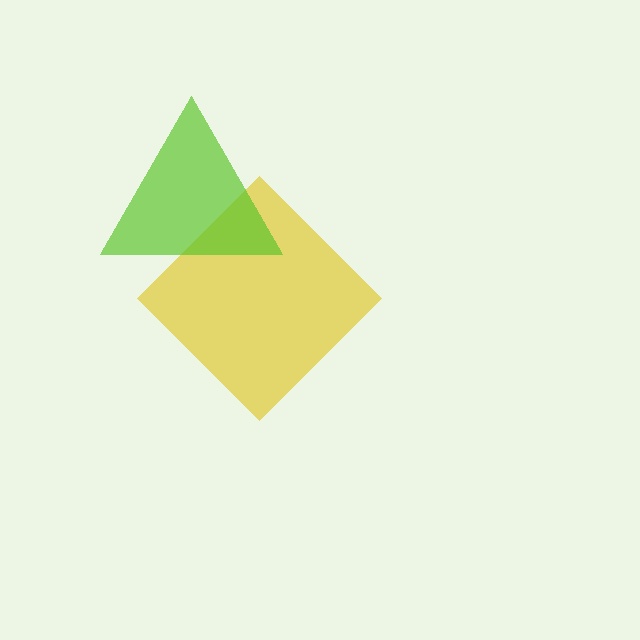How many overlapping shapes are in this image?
There are 2 overlapping shapes in the image.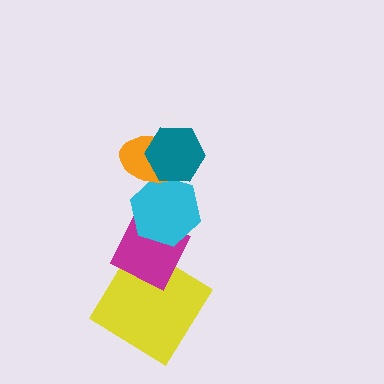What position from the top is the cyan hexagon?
The cyan hexagon is 3rd from the top.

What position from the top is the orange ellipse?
The orange ellipse is 2nd from the top.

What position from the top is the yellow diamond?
The yellow diamond is 5th from the top.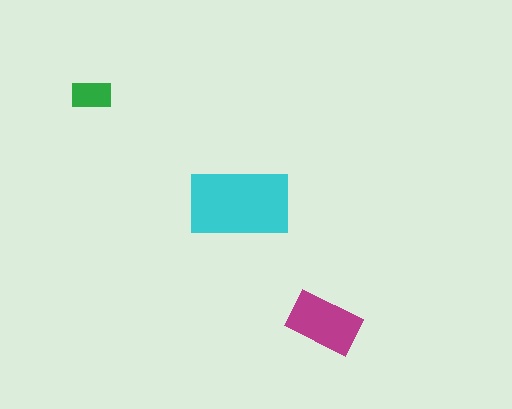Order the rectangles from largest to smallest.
the cyan one, the magenta one, the green one.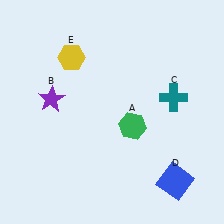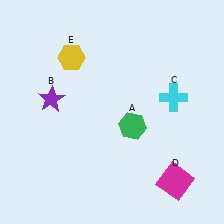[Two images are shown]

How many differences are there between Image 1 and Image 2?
There are 2 differences between the two images.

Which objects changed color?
C changed from teal to cyan. D changed from blue to magenta.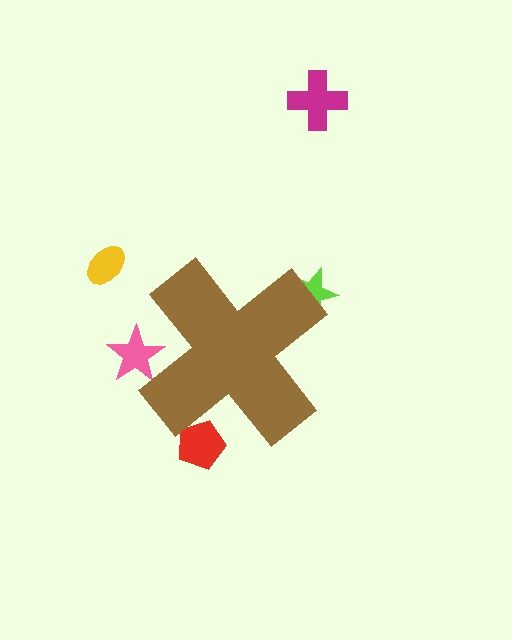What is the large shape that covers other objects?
A brown cross.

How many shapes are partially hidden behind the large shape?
3 shapes are partially hidden.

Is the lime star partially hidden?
Yes, the lime star is partially hidden behind the brown cross.